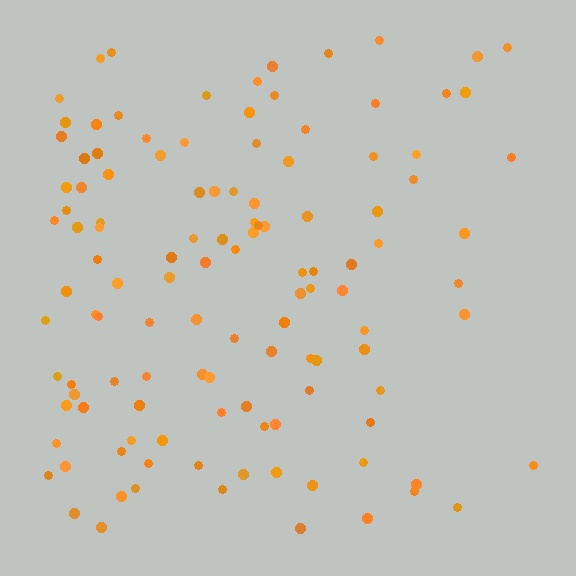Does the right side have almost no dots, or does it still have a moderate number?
Still a moderate number, just noticeably fewer than the left.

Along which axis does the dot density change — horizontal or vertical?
Horizontal.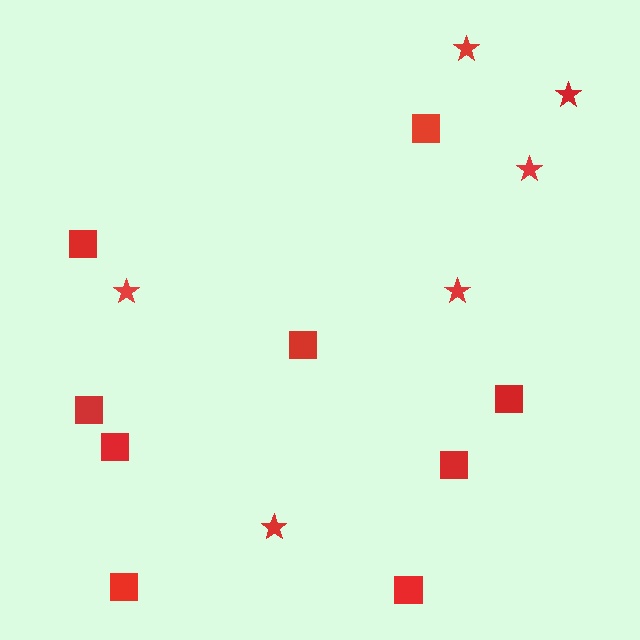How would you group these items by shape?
There are 2 groups: one group of squares (9) and one group of stars (6).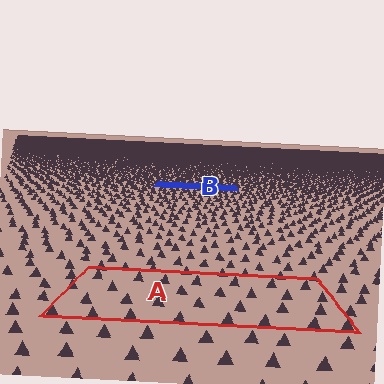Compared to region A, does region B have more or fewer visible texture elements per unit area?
Region B has more texture elements per unit area — they are packed more densely because it is farther away.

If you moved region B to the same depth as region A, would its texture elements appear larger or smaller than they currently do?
They would appear larger. At a closer depth, the same texture elements are projected at a bigger on-screen size.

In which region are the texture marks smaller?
The texture marks are smaller in region B, because it is farther away.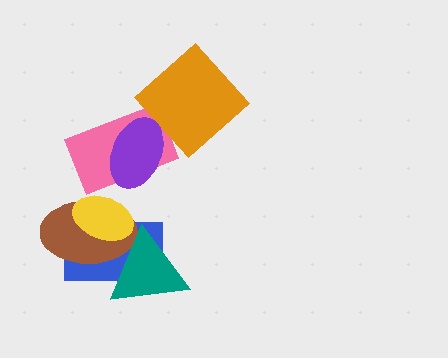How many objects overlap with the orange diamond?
0 objects overlap with the orange diamond.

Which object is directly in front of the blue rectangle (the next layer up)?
The brown ellipse is directly in front of the blue rectangle.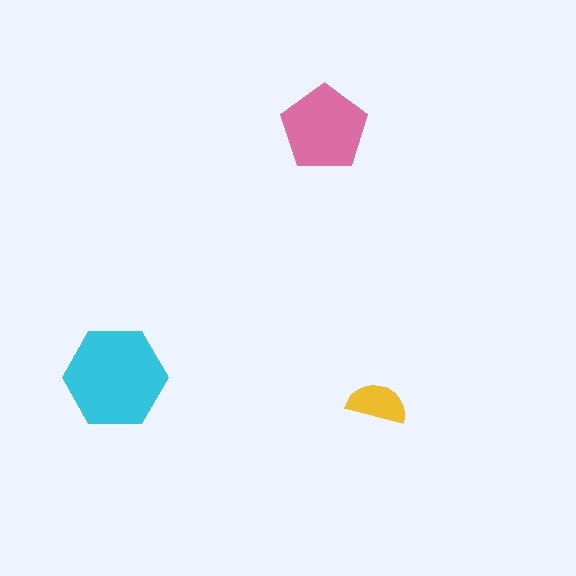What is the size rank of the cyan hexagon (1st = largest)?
1st.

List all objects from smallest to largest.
The yellow semicircle, the pink pentagon, the cyan hexagon.